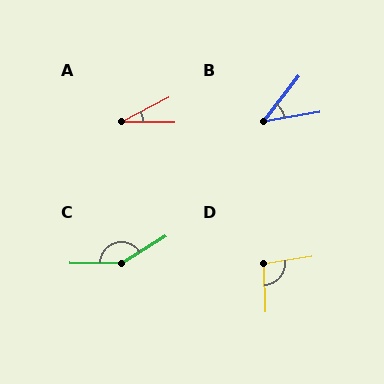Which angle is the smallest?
A, at approximately 28 degrees.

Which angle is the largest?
C, at approximately 147 degrees.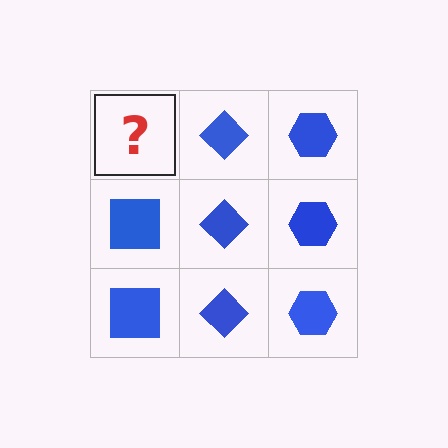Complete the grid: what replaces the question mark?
The question mark should be replaced with a blue square.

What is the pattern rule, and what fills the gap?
The rule is that each column has a consistent shape. The gap should be filled with a blue square.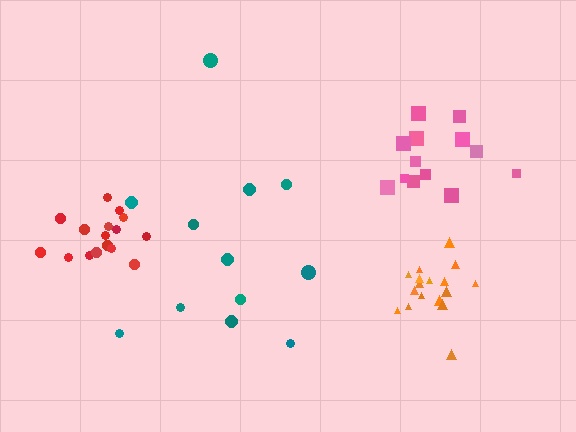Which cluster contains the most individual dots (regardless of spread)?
Orange (17).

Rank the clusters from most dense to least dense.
red, orange, pink, teal.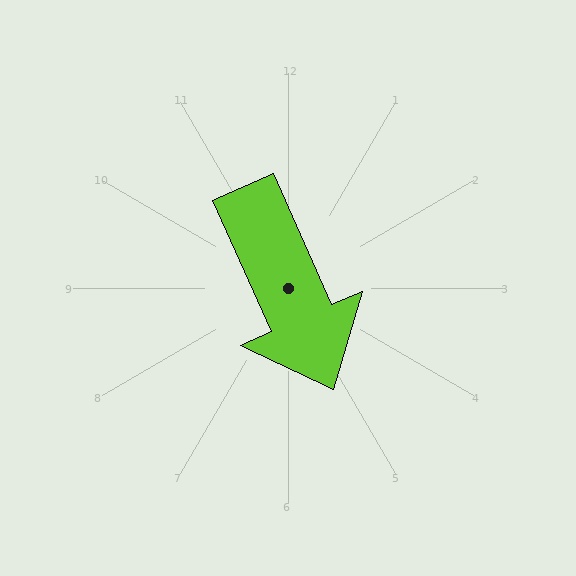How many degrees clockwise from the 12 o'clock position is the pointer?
Approximately 156 degrees.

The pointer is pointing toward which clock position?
Roughly 5 o'clock.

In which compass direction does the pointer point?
Southeast.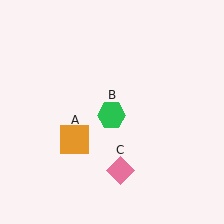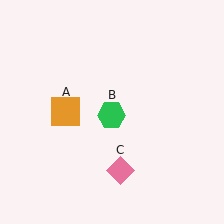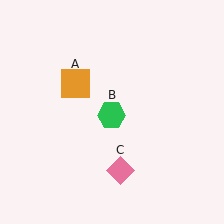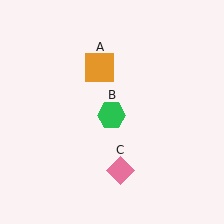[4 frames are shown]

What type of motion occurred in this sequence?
The orange square (object A) rotated clockwise around the center of the scene.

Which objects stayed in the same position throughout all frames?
Green hexagon (object B) and pink diamond (object C) remained stationary.